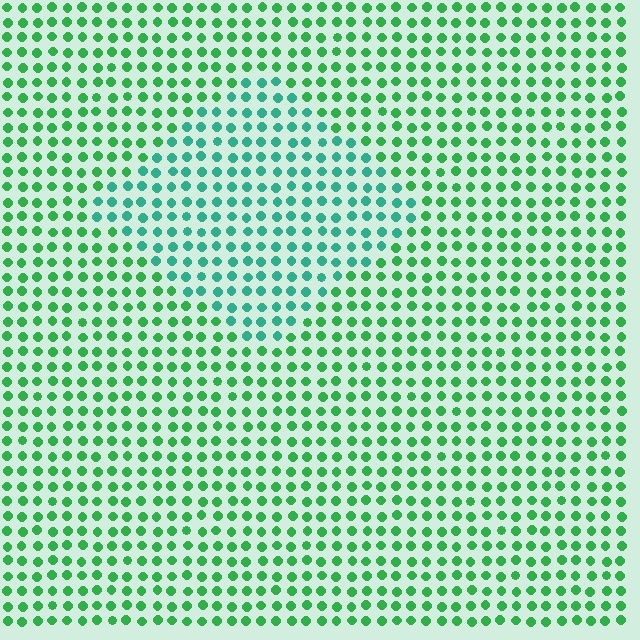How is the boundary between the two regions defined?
The boundary is defined purely by a slight shift in hue (about 31 degrees). Spacing, size, and orientation are identical on both sides.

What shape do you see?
I see a diamond.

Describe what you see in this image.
The image is filled with small green elements in a uniform arrangement. A diamond-shaped region is visible where the elements are tinted to a slightly different hue, forming a subtle color boundary.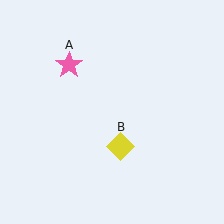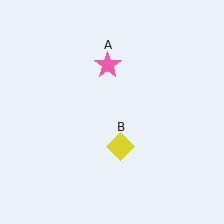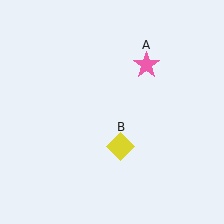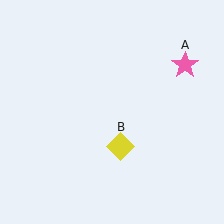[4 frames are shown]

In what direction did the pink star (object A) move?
The pink star (object A) moved right.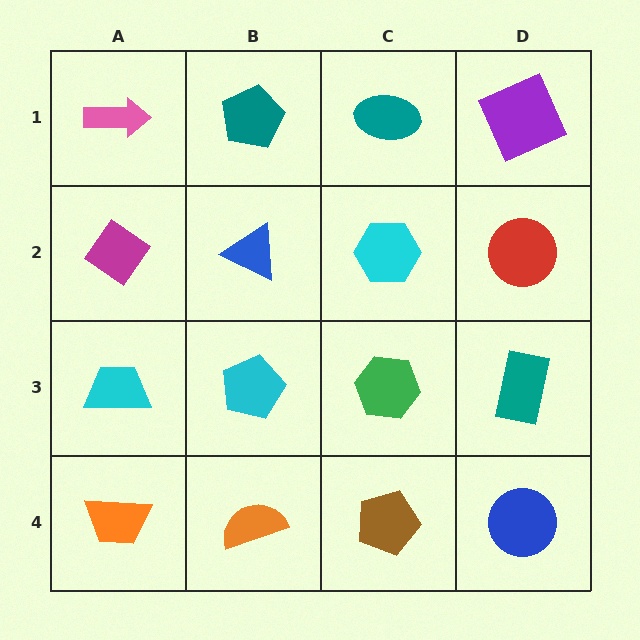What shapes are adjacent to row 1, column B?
A blue triangle (row 2, column B), a pink arrow (row 1, column A), a teal ellipse (row 1, column C).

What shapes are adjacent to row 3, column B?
A blue triangle (row 2, column B), an orange semicircle (row 4, column B), a cyan trapezoid (row 3, column A), a green hexagon (row 3, column C).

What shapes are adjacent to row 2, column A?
A pink arrow (row 1, column A), a cyan trapezoid (row 3, column A), a blue triangle (row 2, column B).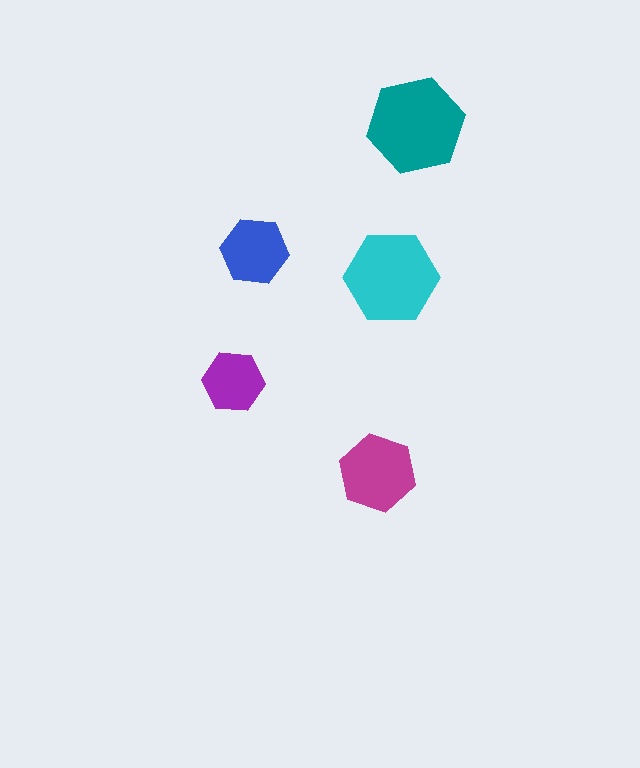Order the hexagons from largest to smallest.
the teal one, the cyan one, the magenta one, the blue one, the purple one.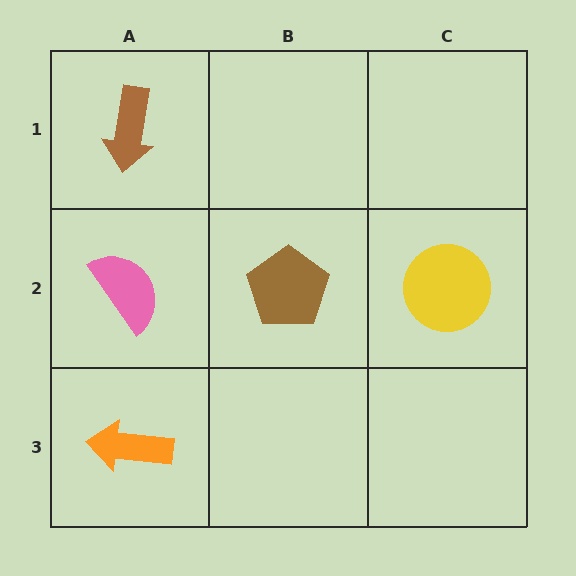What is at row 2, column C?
A yellow circle.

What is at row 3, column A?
An orange arrow.